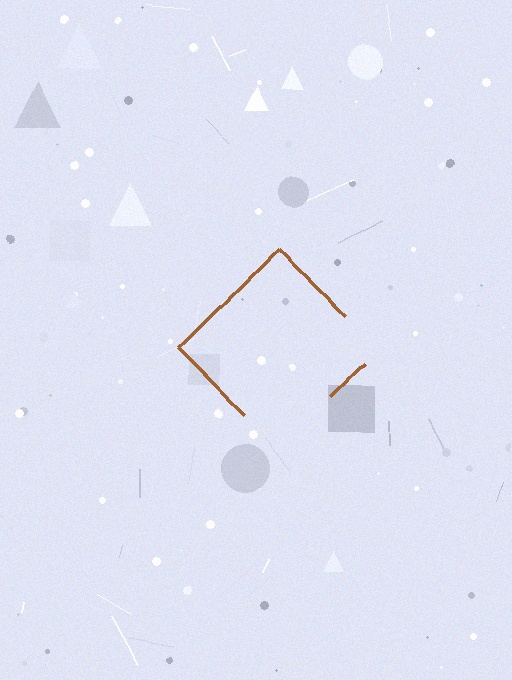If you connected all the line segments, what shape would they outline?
They would outline a diamond.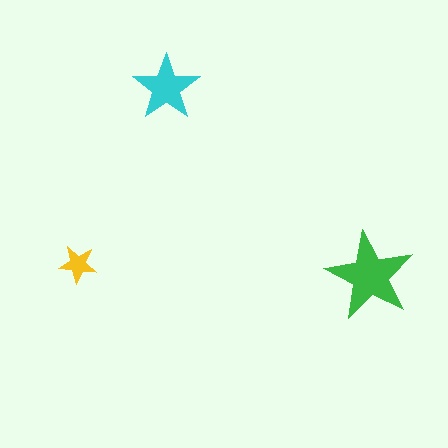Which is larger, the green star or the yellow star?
The green one.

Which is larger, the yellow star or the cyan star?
The cyan one.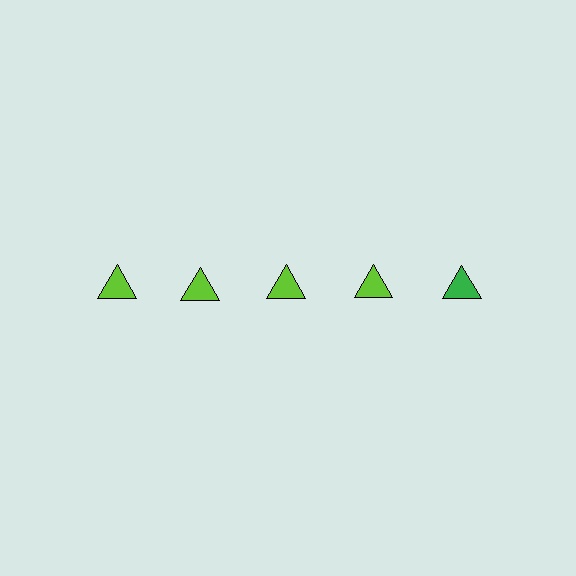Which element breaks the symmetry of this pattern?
The green triangle in the top row, rightmost column breaks the symmetry. All other shapes are lime triangles.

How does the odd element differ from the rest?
It has a different color: green instead of lime.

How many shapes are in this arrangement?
There are 5 shapes arranged in a grid pattern.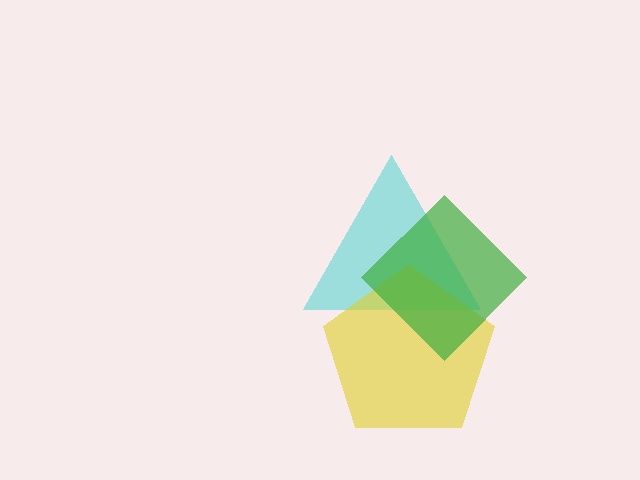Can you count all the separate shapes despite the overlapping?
Yes, there are 3 separate shapes.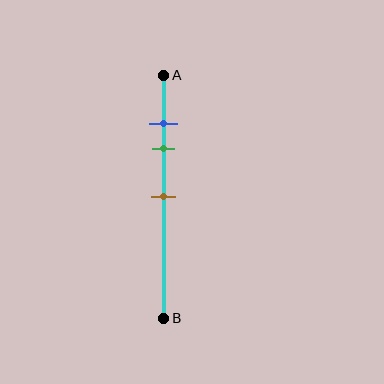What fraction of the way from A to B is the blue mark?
The blue mark is approximately 20% (0.2) of the way from A to B.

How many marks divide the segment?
There are 3 marks dividing the segment.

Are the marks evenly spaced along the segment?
No, the marks are not evenly spaced.